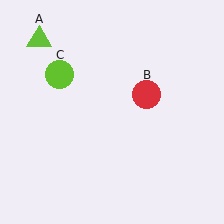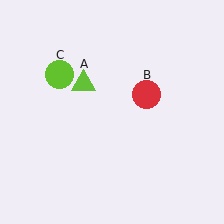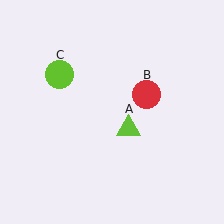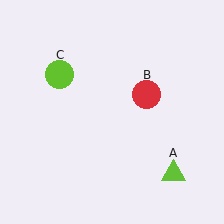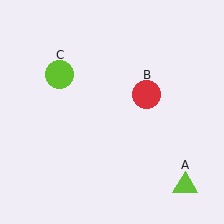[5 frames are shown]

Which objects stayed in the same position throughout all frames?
Red circle (object B) and lime circle (object C) remained stationary.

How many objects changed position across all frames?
1 object changed position: lime triangle (object A).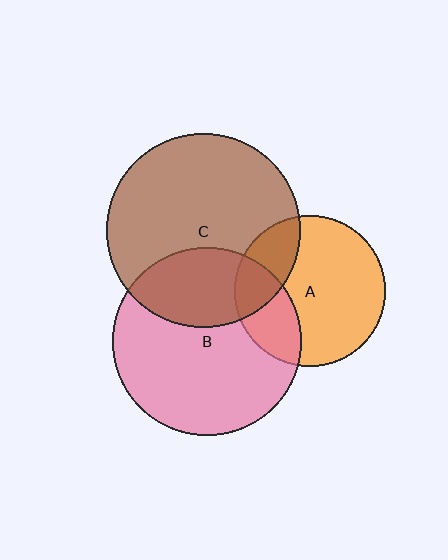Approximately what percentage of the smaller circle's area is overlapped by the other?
Approximately 30%.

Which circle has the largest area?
Circle C (brown).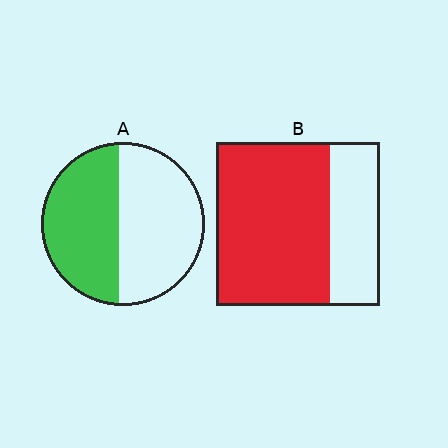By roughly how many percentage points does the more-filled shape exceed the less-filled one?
By roughly 25 percentage points (B over A).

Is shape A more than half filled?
Roughly half.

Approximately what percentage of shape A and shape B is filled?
A is approximately 45% and B is approximately 70%.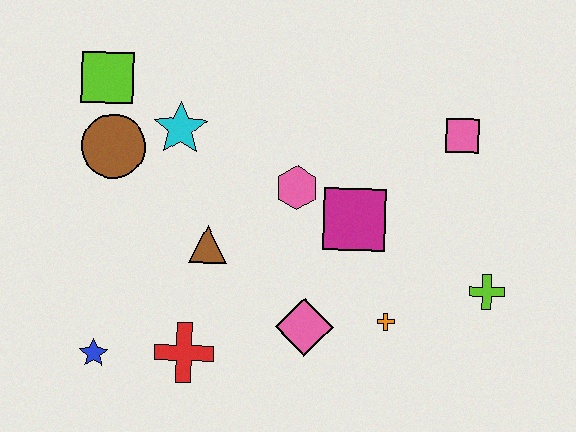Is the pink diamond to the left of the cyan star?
No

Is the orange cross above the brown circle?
No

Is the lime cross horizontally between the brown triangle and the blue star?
No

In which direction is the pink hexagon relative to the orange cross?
The pink hexagon is above the orange cross.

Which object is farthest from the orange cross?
The lime square is farthest from the orange cross.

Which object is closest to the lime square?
The brown circle is closest to the lime square.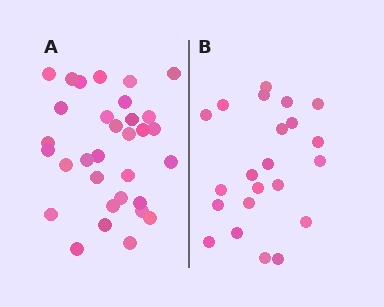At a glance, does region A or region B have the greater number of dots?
Region A (the left region) has more dots.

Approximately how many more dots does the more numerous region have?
Region A has roughly 10 or so more dots than region B.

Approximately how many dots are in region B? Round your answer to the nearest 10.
About 20 dots. (The exact count is 22, which rounds to 20.)